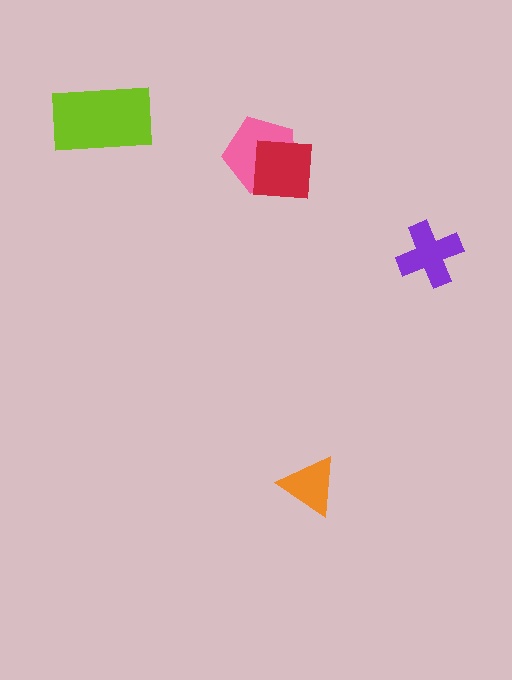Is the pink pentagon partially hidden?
Yes, it is partially covered by another shape.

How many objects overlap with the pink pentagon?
1 object overlaps with the pink pentagon.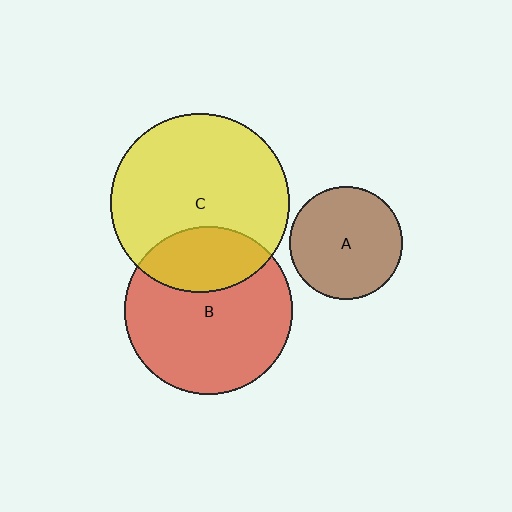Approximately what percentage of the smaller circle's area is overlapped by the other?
Approximately 30%.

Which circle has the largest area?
Circle C (yellow).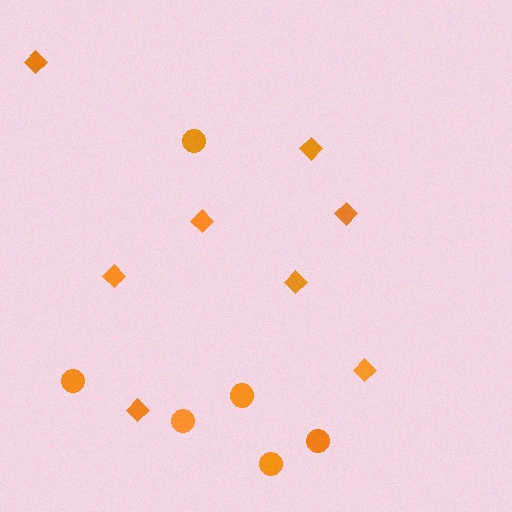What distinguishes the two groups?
There are 2 groups: one group of circles (6) and one group of diamonds (8).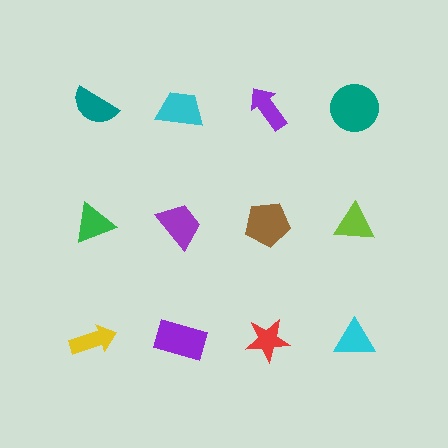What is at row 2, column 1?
A green triangle.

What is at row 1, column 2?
A cyan trapezoid.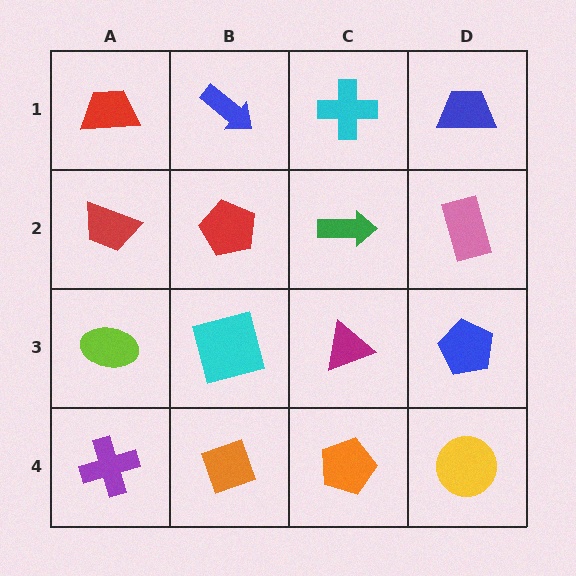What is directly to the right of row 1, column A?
A blue arrow.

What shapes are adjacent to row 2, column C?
A cyan cross (row 1, column C), a magenta triangle (row 3, column C), a red pentagon (row 2, column B), a pink rectangle (row 2, column D).